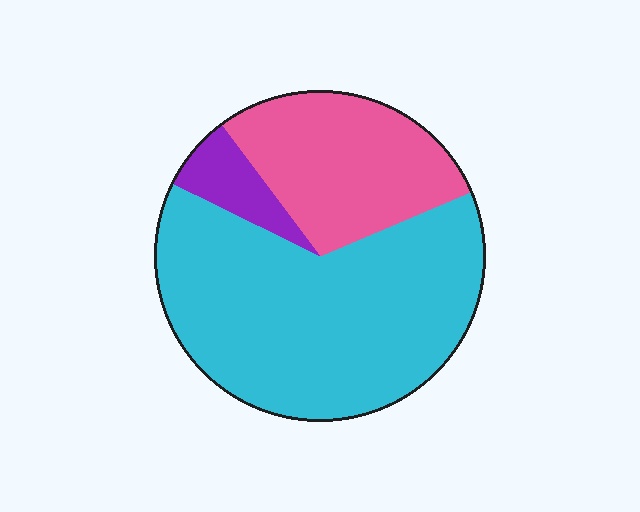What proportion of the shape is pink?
Pink covers 29% of the shape.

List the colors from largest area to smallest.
From largest to smallest: cyan, pink, purple.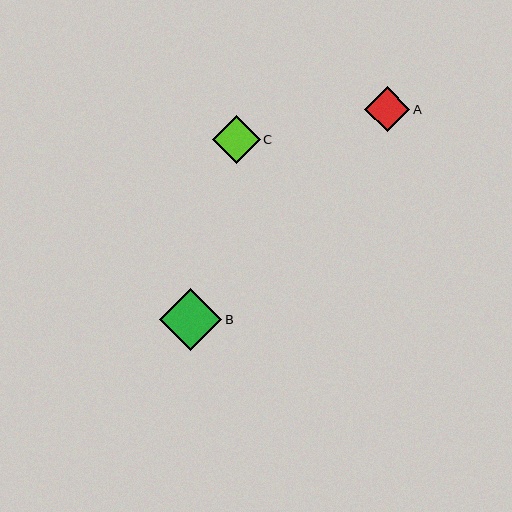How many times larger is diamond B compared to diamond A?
Diamond B is approximately 1.4 times the size of diamond A.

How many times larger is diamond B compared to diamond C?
Diamond B is approximately 1.3 times the size of diamond C.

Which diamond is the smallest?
Diamond A is the smallest with a size of approximately 45 pixels.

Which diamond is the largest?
Diamond B is the largest with a size of approximately 62 pixels.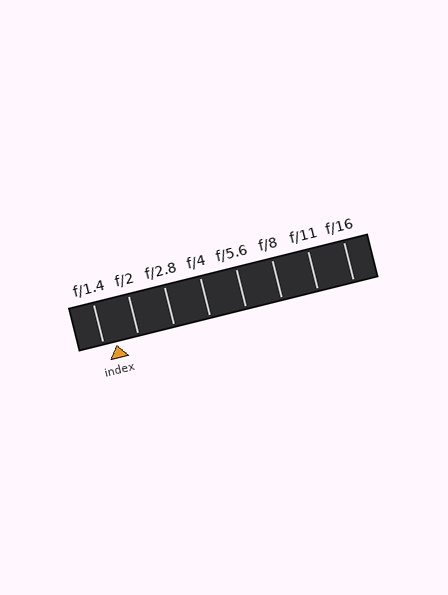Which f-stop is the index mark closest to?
The index mark is closest to f/1.4.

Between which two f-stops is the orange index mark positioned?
The index mark is between f/1.4 and f/2.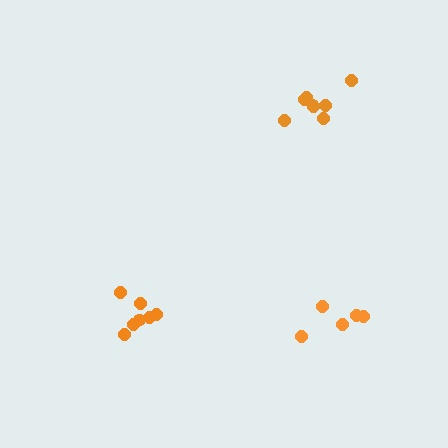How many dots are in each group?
Group 1: 8 dots, Group 2: 7 dots, Group 3: 5 dots (20 total).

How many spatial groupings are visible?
There are 3 spatial groupings.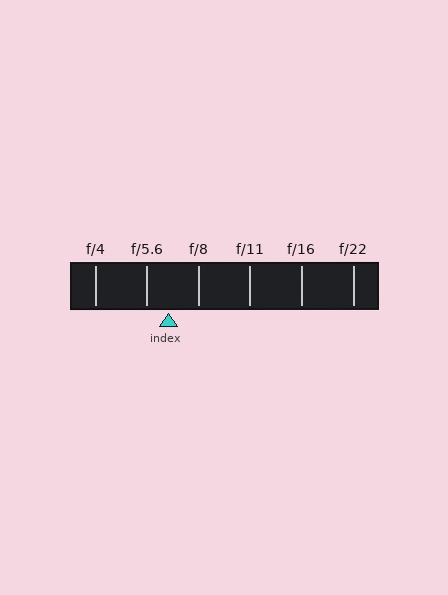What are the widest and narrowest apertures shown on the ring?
The widest aperture shown is f/4 and the narrowest is f/22.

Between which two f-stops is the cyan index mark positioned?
The index mark is between f/5.6 and f/8.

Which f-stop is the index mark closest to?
The index mark is closest to f/5.6.